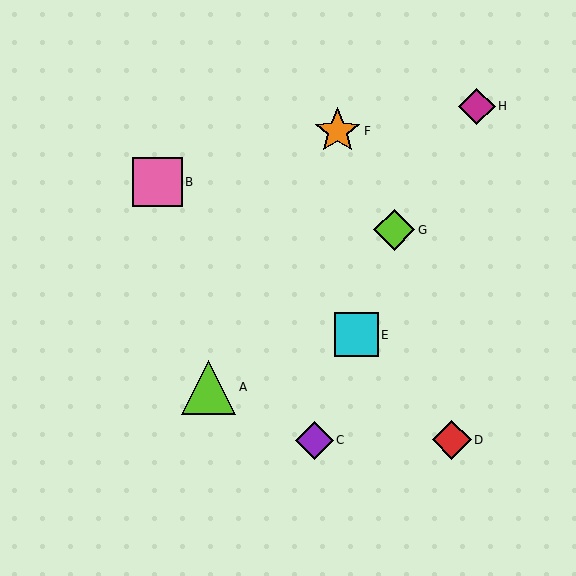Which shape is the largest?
The lime triangle (labeled A) is the largest.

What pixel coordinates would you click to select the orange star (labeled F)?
Click at (337, 131) to select the orange star F.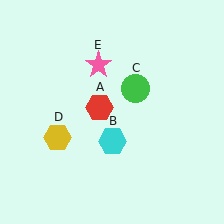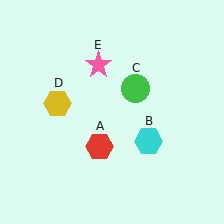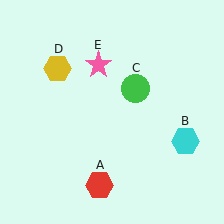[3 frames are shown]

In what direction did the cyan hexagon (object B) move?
The cyan hexagon (object B) moved right.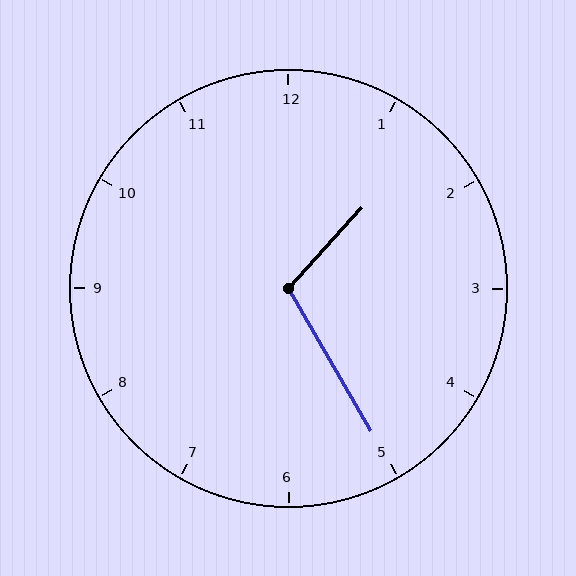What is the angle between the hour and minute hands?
Approximately 108 degrees.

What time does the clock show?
1:25.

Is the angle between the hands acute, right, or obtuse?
It is obtuse.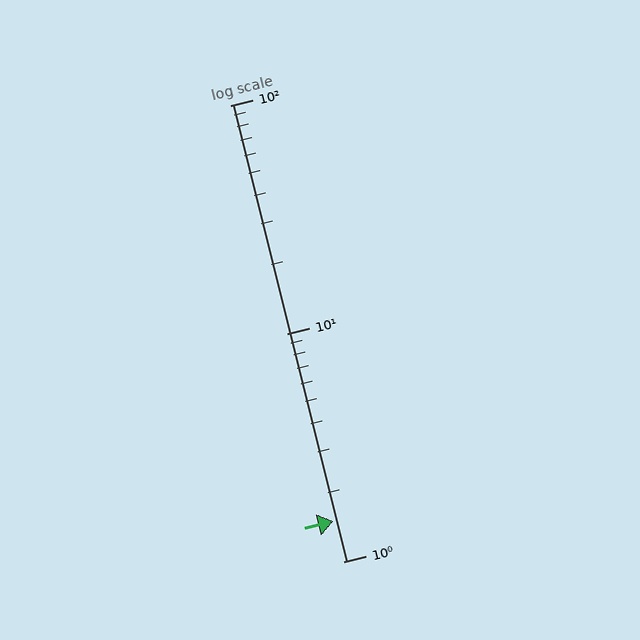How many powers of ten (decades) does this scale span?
The scale spans 2 decades, from 1 to 100.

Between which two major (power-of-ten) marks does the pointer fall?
The pointer is between 1 and 10.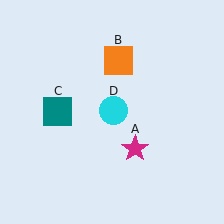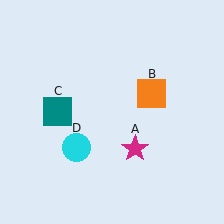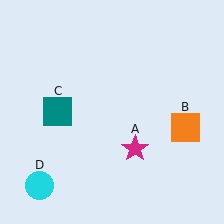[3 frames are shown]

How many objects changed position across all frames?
2 objects changed position: orange square (object B), cyan circle (object D).